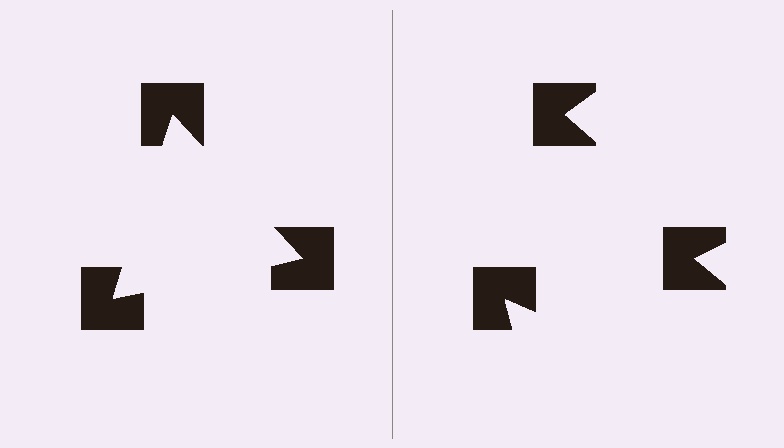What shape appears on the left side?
An illusory triangle.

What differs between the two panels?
The notched squares are positioned identically on both sides; only the wedge orientations differ. On the left they align to a triangle; on the right they are misaligned.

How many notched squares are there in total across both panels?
6 — 3 on each side.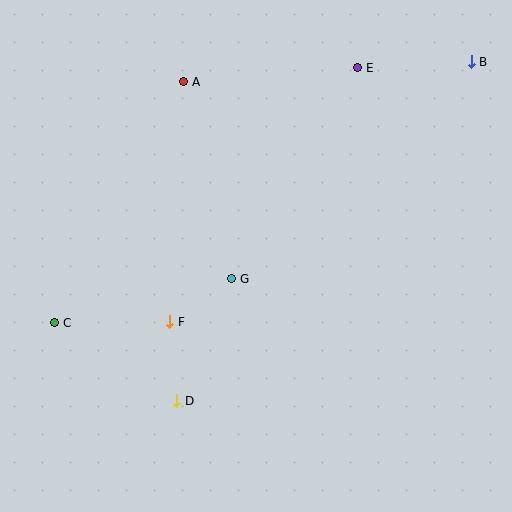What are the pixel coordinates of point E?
Point E is at (358, 68).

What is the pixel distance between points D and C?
The distance between D and C is 145 pixels.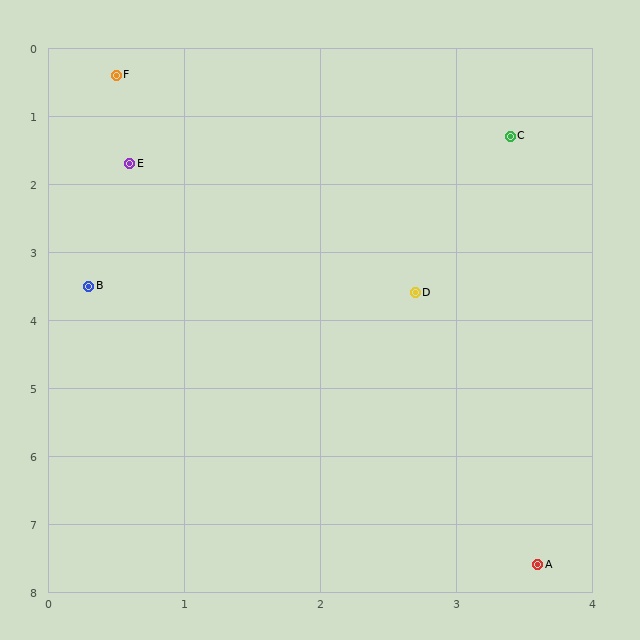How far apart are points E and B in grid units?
Points E and B are about 1.8 grid units apart.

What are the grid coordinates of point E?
Point E is at approximately (0.6, 1.7).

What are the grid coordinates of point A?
Point A is at approximately (3.6, 7.6).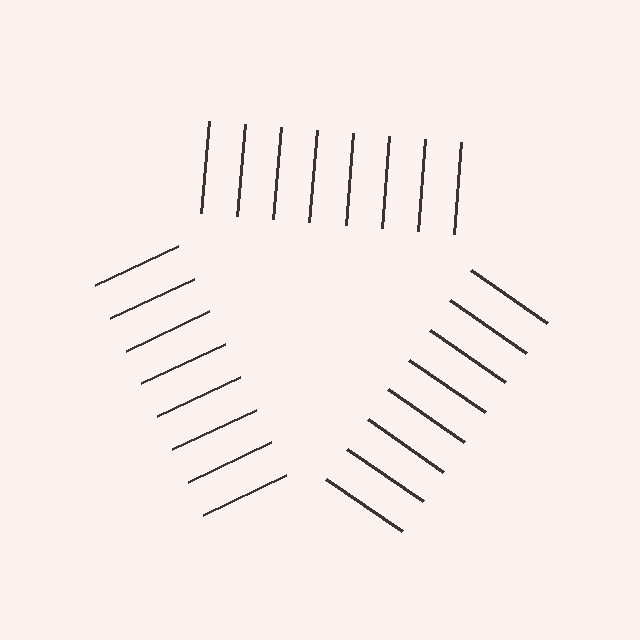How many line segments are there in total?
24 — 8 along each of the 3 edges.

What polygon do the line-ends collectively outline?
An illusory triangle — the line segments terminate on its edges but no continuous stroke is drawn.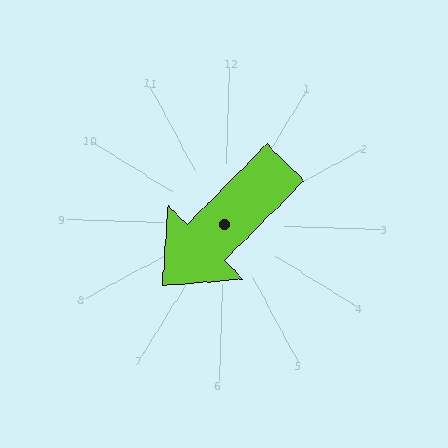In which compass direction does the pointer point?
Southwest.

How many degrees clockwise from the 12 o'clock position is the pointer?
Approximately 223 degrees.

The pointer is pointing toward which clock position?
Roughly 7 o'clock.